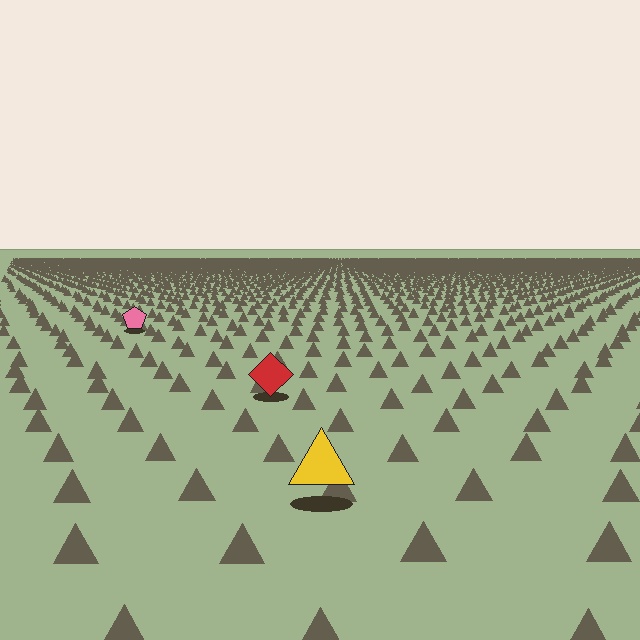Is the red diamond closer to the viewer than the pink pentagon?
Yes. The red diamond is closer — you can tell from the texture gradient: the ground texture is coarser near it.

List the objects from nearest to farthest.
From nearest to farthest: the yellow triangle, the red diamond, the pink pentagon.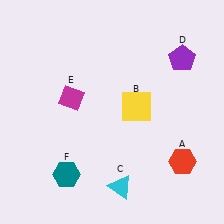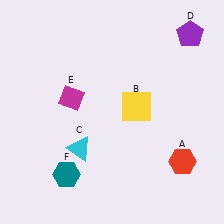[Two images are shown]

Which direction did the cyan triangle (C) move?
The cyan triangle (C) moved left.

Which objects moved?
The objects that moved are: the cyan triangle (C), the purple pentagon (D).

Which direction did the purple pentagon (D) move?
The purple pentagon (D) moved up.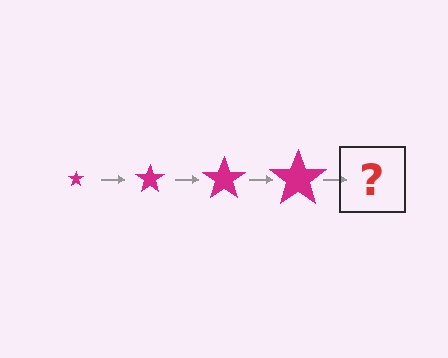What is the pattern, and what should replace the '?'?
The pattern is that the star gets progressively larger each step. The '?' should be a magenta star, larger than the previous one.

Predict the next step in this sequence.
The next step is a magenta star, larger than the previous one.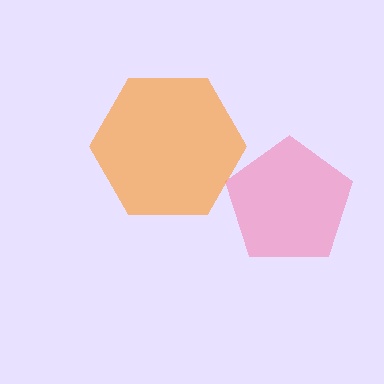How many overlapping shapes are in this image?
There are 2 overlapping shapes in the image.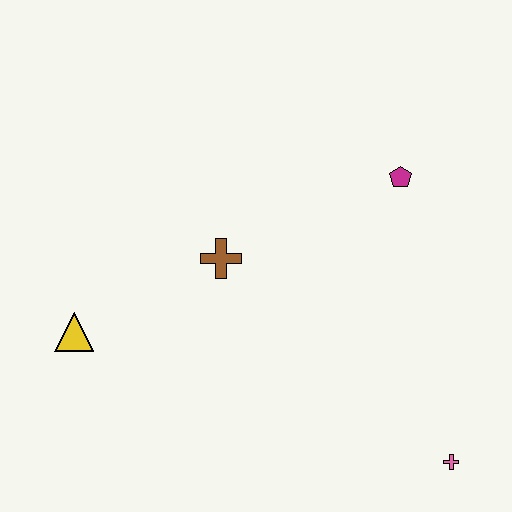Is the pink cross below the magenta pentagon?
Yes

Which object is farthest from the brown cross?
The pink cross is farthest from the brown cross.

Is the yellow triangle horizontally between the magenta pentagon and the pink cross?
No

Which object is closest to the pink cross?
The magenta pentagon is closest to the pink cross.